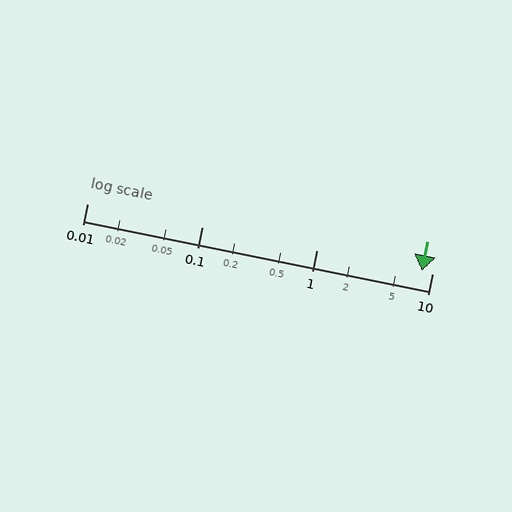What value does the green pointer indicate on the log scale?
The pointer indicates approximately 8.2.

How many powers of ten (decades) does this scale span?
The scale spans 3 decades, from 0.01 to 10.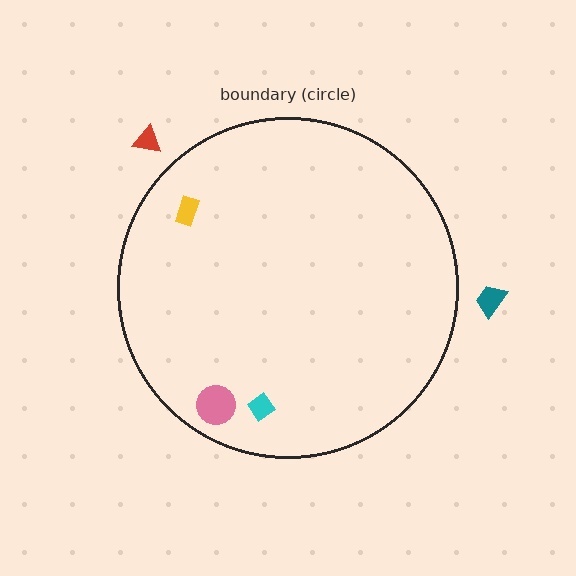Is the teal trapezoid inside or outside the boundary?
Outside.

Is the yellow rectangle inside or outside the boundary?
Inside.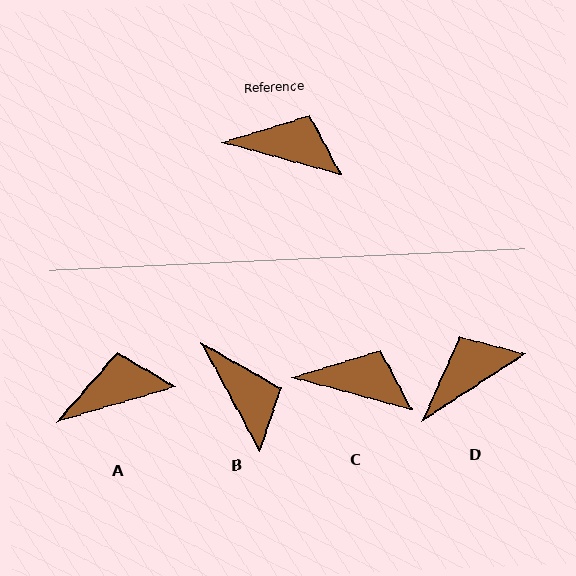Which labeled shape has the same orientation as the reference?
C.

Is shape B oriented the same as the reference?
No, it is off by about 46 degrees.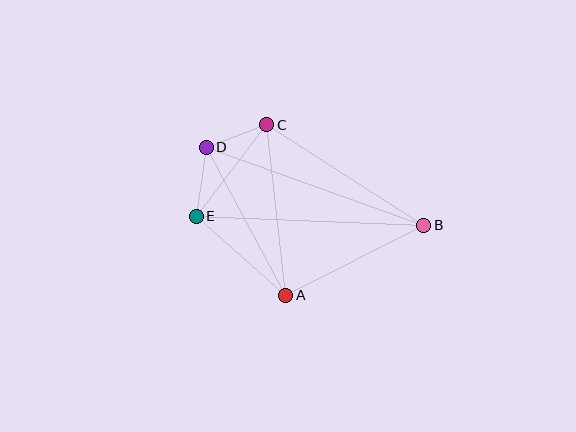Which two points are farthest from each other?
Points B and D are farthest from each other.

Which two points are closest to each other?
Points C and D are closest to each other.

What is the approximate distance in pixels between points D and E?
The distance between D and E is approximately 70 pixels.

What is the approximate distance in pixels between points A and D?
The distance between A and D is approximately 168 pixels.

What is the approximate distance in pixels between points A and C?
The distance between A and C is approximately 171 pixels.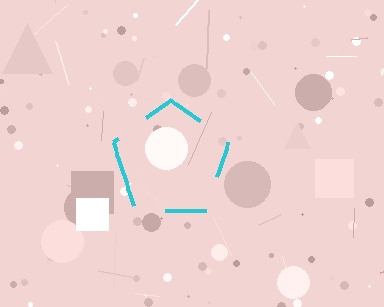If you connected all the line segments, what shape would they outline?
They would outline a pentagon.